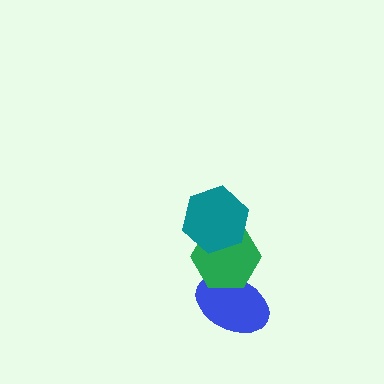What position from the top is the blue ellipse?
The blue ellipse is 3rd from the top.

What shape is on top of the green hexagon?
The teal hexagon is on top of the green hexagon.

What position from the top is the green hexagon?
The green hexagon is 2nd from the top.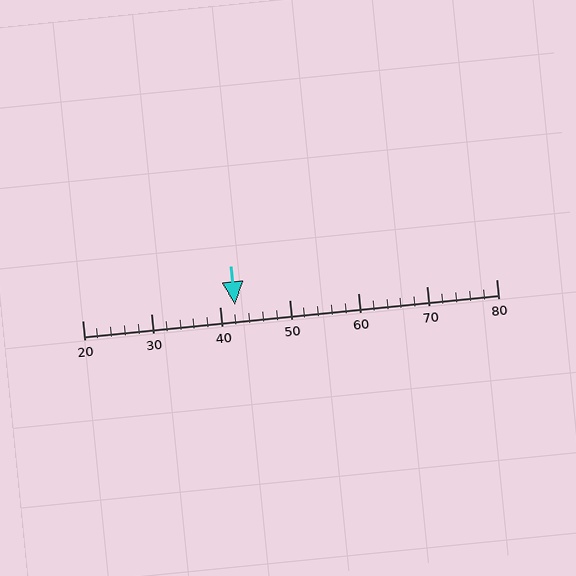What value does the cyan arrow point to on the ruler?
The cyan arrow points to approximately 42.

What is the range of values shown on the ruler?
The ruler shows values from 20 to 80.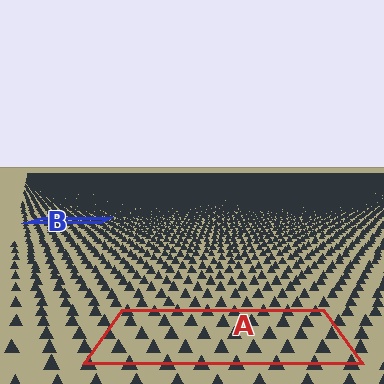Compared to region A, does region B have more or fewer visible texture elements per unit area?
Region B has more texture elements per unit area — they are packed more densely because it is farther away.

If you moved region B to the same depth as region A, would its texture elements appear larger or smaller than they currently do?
They would appear larger. At a closer depth, the same texture elements are projected at a bigger on-screen size.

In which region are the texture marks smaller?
The texture marks are smaller in region B, because it is farther away.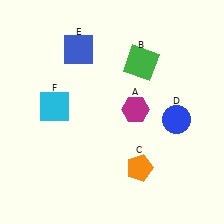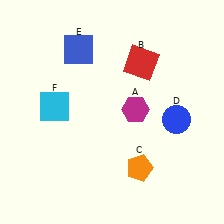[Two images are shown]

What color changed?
The square (B) changed from green in Image 1 to red in Image 2.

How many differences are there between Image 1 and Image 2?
There is 1 difference between the two images.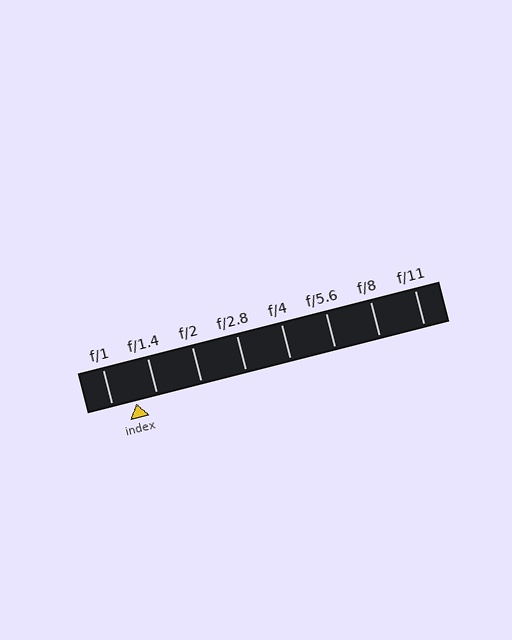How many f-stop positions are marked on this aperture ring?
There are 8 f-stop positions marked.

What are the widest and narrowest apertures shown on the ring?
The widest aperture shown is f/1 and the narrowest is f/11.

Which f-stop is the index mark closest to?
The index mark is closest to f/1.4.